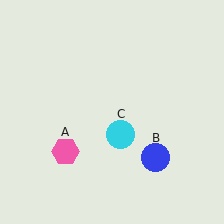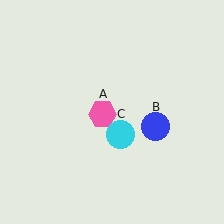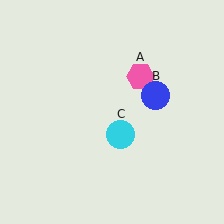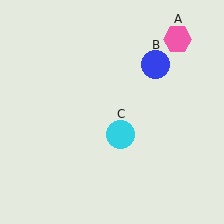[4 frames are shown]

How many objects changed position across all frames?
2 objects changed position: pink hexagon (object A), blue circle (object B).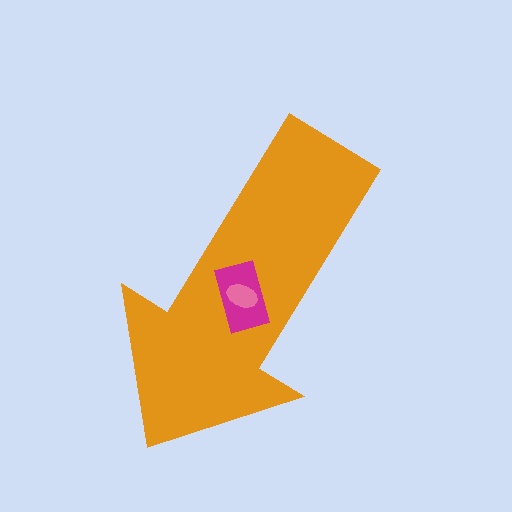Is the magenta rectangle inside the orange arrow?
Yes.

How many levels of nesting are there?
3.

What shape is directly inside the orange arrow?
The magenta rectangle.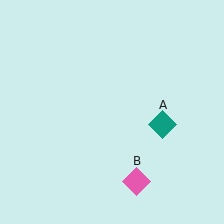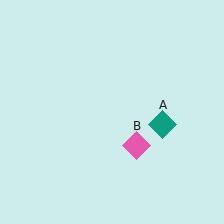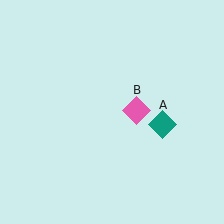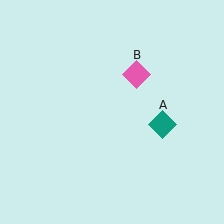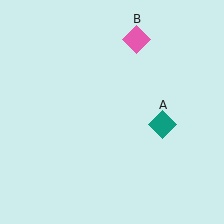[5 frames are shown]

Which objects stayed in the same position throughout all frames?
Teal diamond (object A) remained stationary.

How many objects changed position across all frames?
1 object changed position: pink diamond (object B).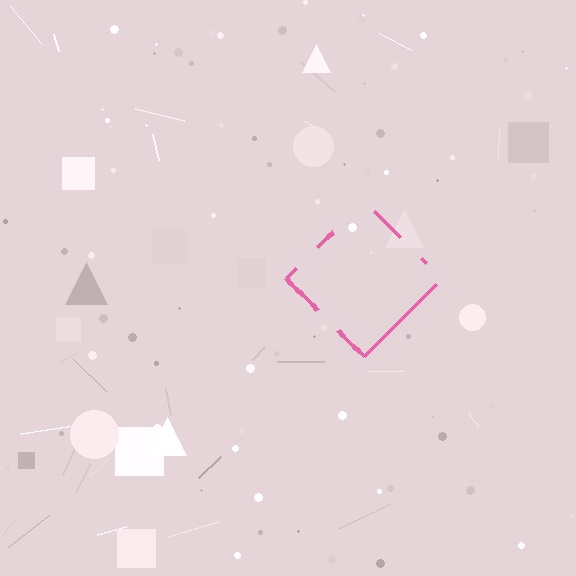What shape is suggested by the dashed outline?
The dashed outline suggests a diamond.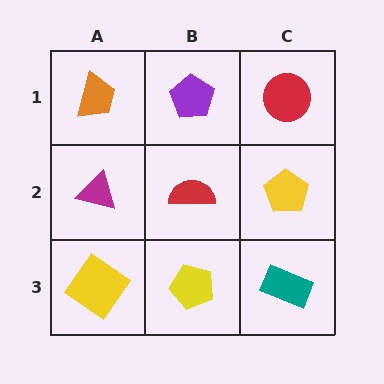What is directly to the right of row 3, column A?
A yellow pentagon.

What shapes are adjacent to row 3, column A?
A magenta triangle (row 2, column A), a yellow pentagon (row 3, column B).